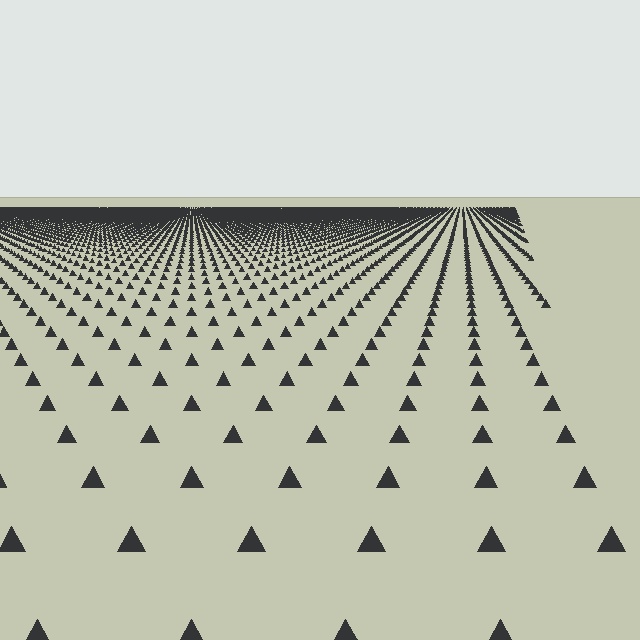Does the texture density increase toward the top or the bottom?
Density increases toward the top.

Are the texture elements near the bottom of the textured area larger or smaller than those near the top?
Larger. Near the bottom, elements are closer to the viewer and appear at a bigger on-screen size.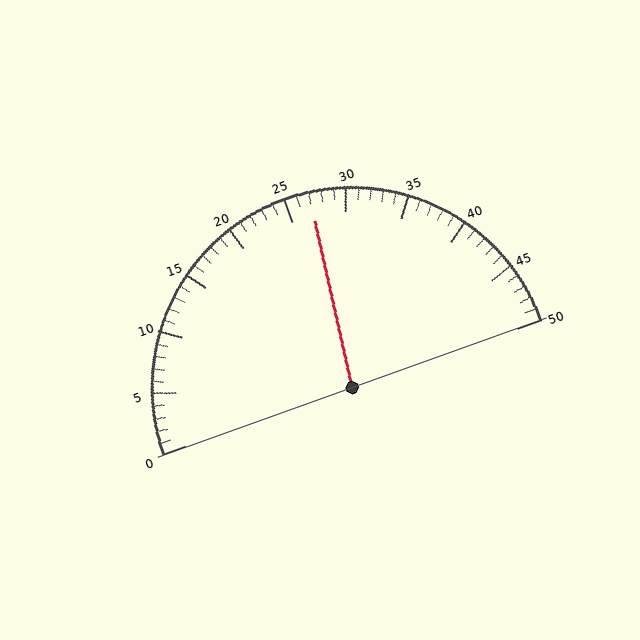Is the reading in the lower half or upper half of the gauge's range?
The reading is in the upper half of the range (0 to 50).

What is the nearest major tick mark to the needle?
The nearest major tick mark is 25.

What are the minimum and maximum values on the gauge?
The gauge ranges from 0 to 50.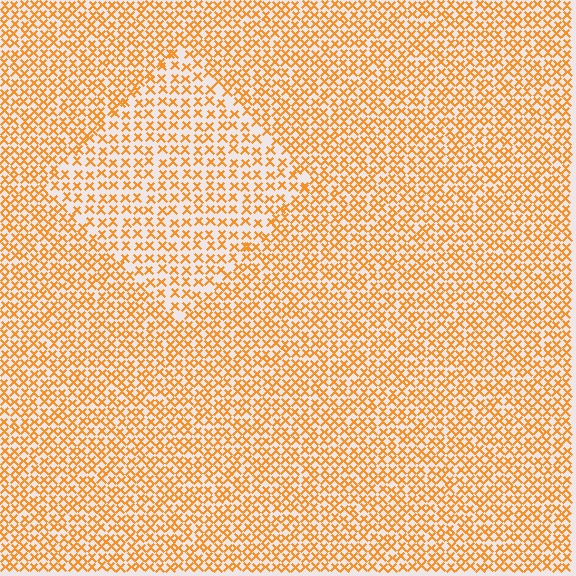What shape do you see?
I see a diamond.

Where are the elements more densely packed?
The elements are more densely packed outside the diamond boundary.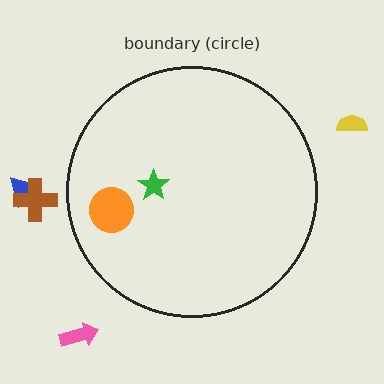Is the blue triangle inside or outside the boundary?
Outside.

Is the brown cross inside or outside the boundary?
Outside.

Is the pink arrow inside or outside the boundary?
Outside.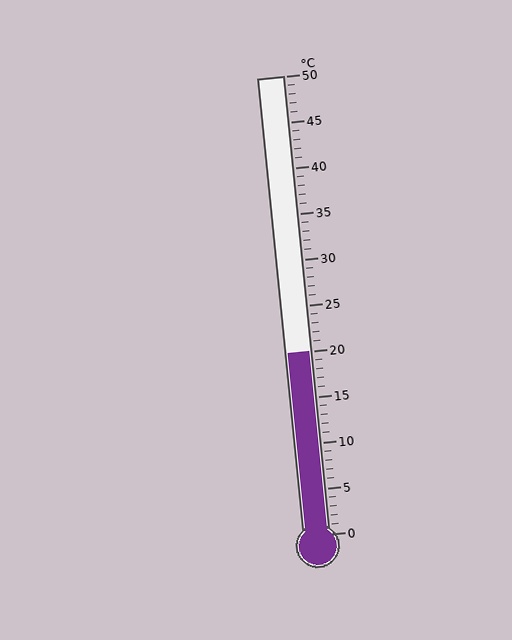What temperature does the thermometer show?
The thermometer shows approximately 20°C.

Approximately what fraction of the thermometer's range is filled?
The thermometer is filled to approximately 40% of its range.